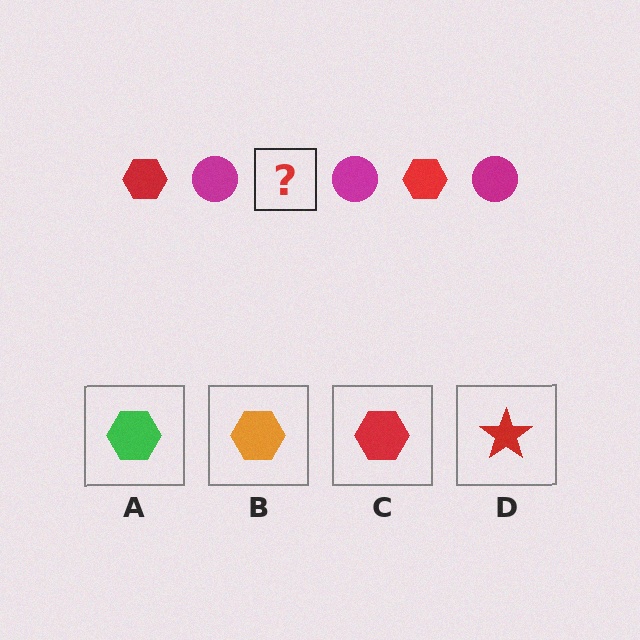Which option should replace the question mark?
Option C.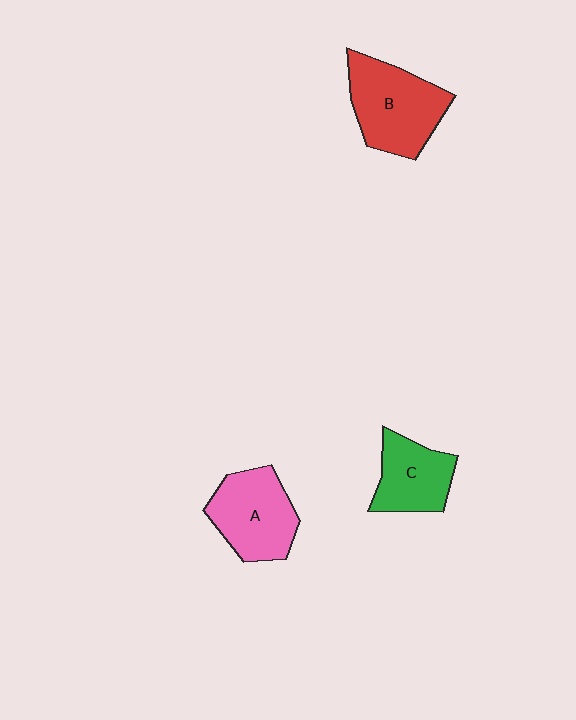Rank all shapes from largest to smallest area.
From largest to smallest: B (red), A (pink), C (green).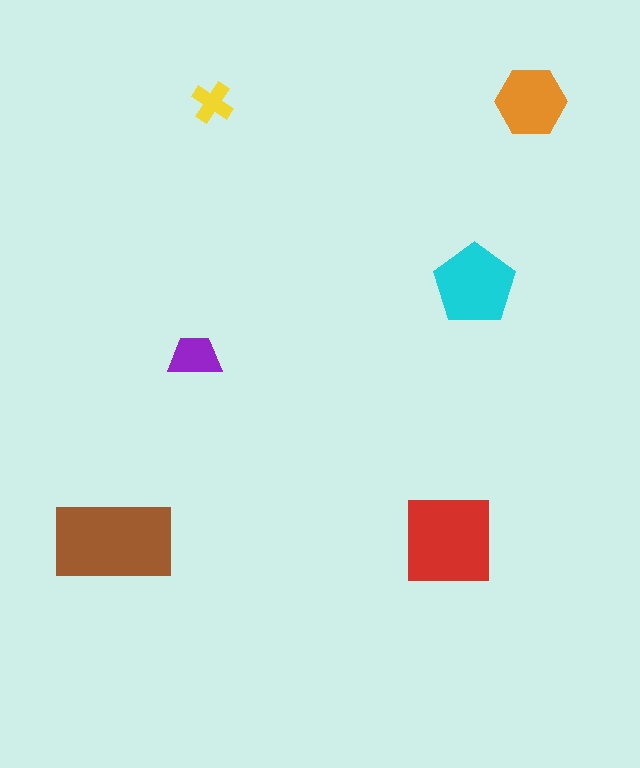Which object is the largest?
The brown rectangle.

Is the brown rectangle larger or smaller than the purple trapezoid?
Larger.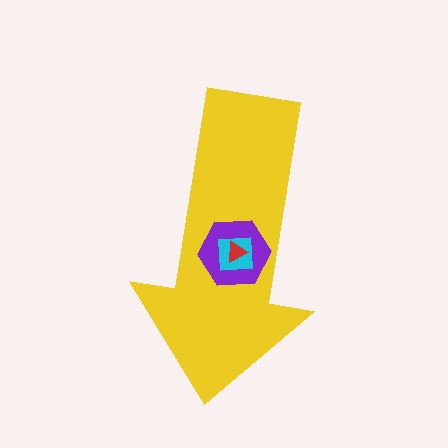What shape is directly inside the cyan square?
The red triangle.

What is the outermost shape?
The yellow arrow.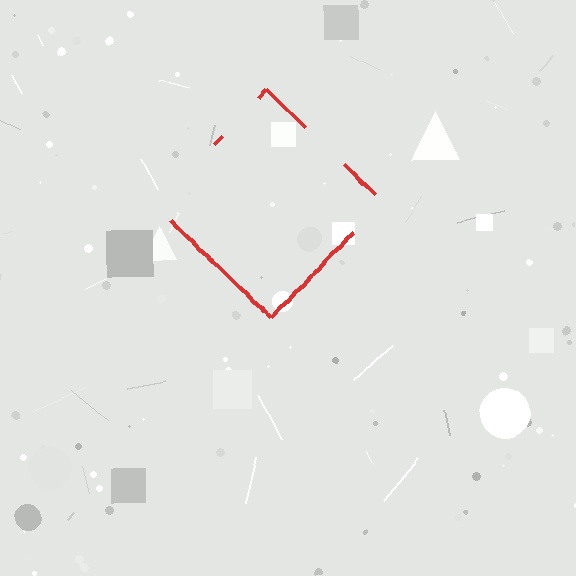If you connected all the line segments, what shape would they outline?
They would outline a diamond.